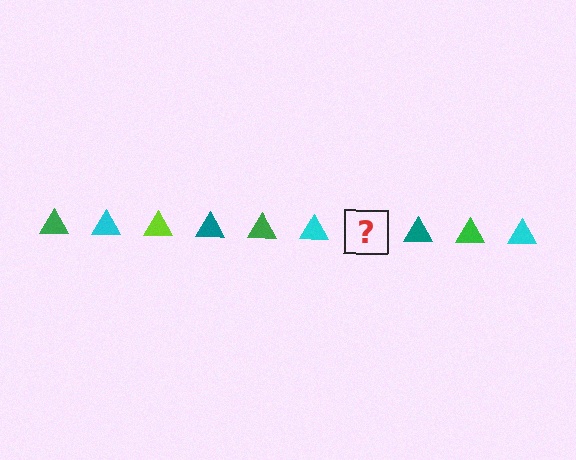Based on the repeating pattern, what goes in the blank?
The blank should be a lime triangle.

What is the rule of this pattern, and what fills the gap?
The rule is that the pattern cycles through green, cyan, lime, teal triangles. The gap should be filled with a lime triangle.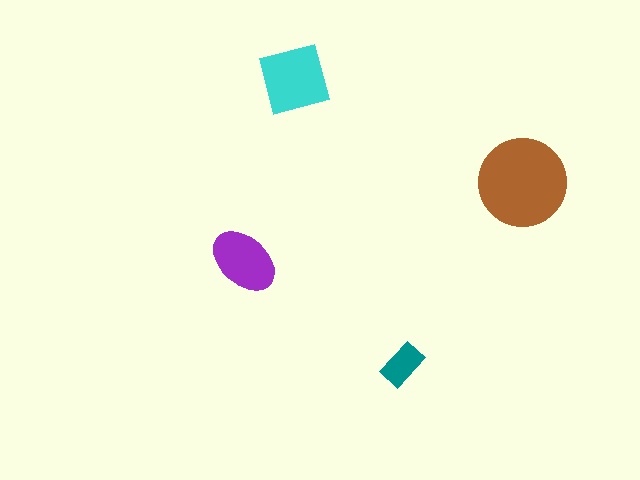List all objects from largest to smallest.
The brown circle, the cyan square, the purple ellipse, the teal rectangle.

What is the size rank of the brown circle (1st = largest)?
1st.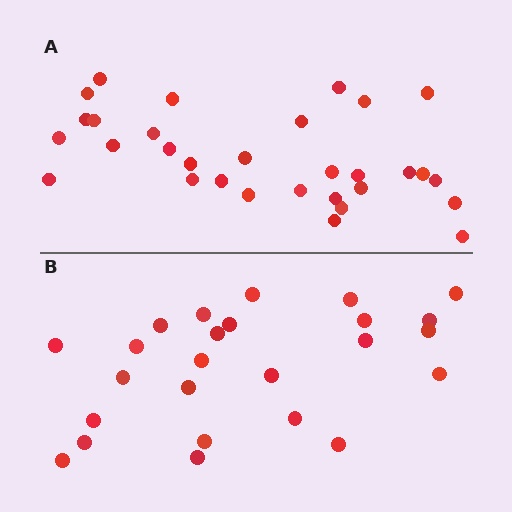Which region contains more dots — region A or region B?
Region A (the top region) has more dots.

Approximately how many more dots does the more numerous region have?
Region A has about 6 more dots than region B.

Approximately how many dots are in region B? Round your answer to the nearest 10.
About 20 dots. (The exact count is 25, which rounds to 20.)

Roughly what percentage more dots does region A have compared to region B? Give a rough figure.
About 25% more.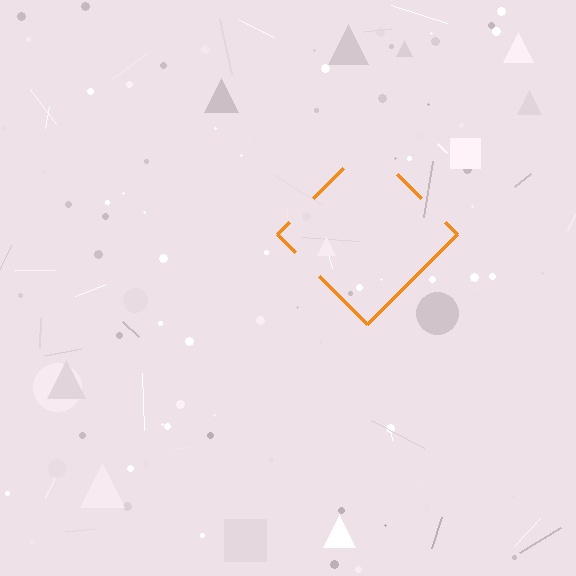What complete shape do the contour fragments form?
The contour fragments form a diamond.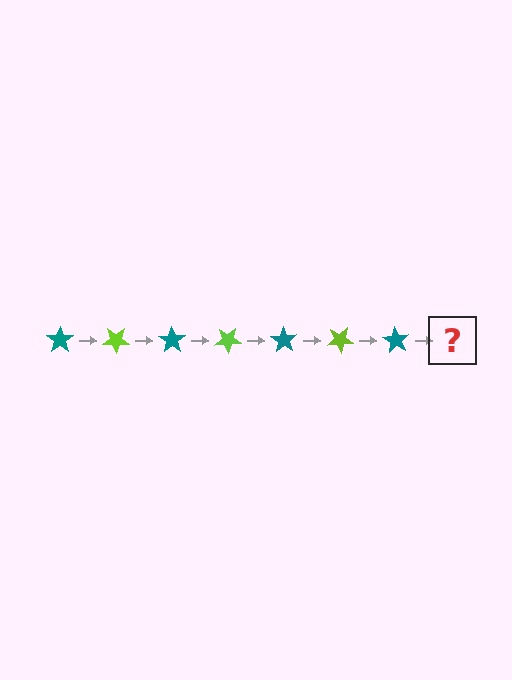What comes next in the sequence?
The next element should be a lime star, rotated 245 degrees from the start.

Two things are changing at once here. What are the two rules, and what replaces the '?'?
The two rules are that it rotates 35 degrees each step and the color cycles through teal and lime. The '?' should be a lime star, rotated 245 degrees from the start.